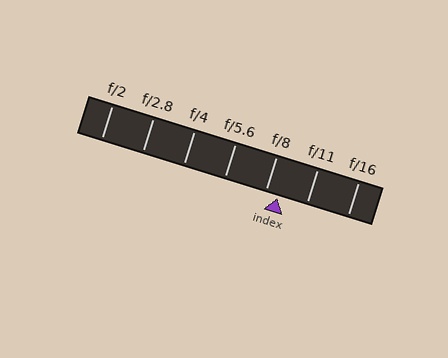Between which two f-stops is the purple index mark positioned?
The index mark is between f/8 and f/11.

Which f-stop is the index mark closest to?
The index mark is closest to f/8.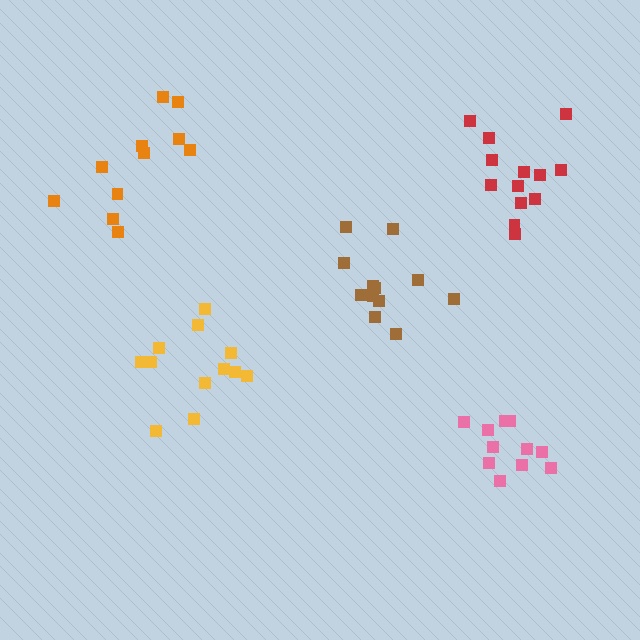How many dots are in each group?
Group 1: 12 dots, Group 2: 12 dots, Group 3: 11 dots, Group 4: 11 dots, Group 5: 13 dots (59 total).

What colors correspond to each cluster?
The clusters are colored: brown, yellow, orange, pink, red.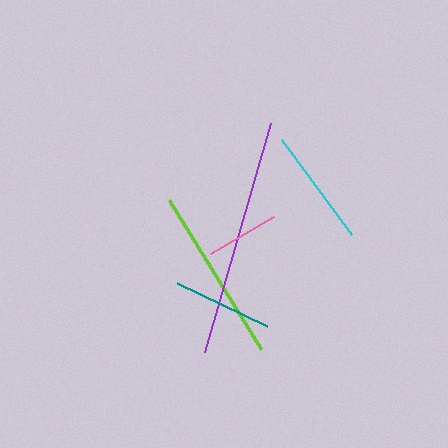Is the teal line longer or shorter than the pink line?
The teal line is longer than the pink line.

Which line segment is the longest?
The purple line is the longest at approximately 238 pixels.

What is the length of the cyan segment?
The cyan segment is approximately 118 pixels long.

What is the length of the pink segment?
The pink segment is approximately 73 pixels long.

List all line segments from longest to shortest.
From longest to shortest: purple, lime, cyan, teal, pink.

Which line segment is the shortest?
The pink line is the shortest at approximately 73 pixels.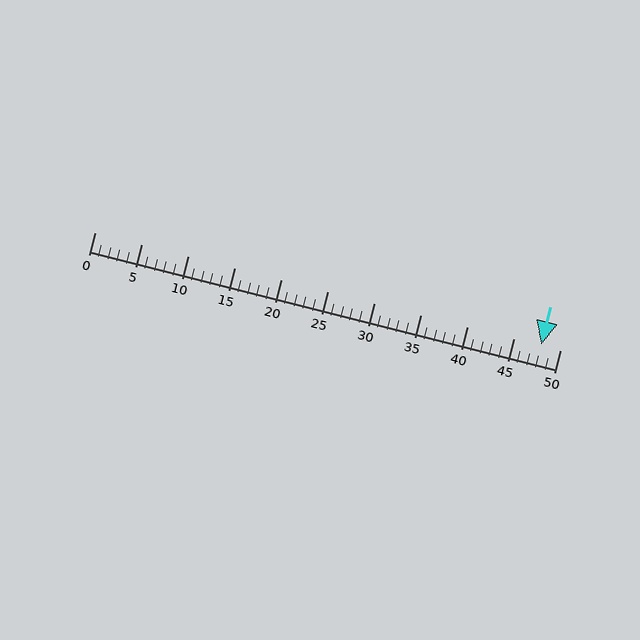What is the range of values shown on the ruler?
The ruler shows values from 0 to 50.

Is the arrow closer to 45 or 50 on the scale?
The arrow is closer to 50.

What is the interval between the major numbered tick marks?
The major tick marks are spaced 5 units apart.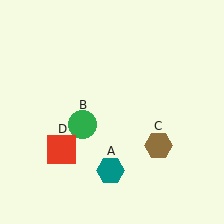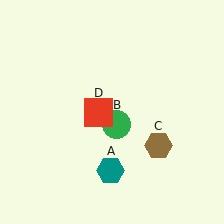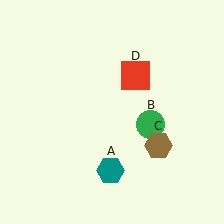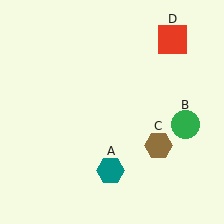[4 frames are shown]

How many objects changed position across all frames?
2 objects changed position: green circle (object B), red square (object D).